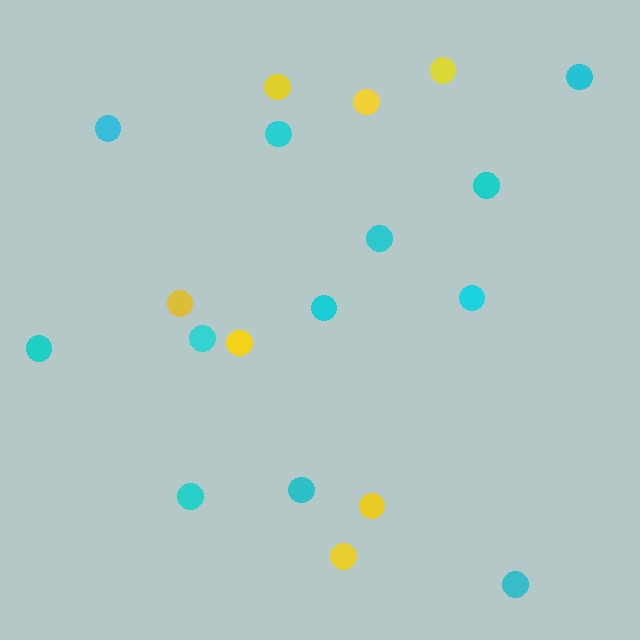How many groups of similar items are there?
There are 2 groups: one group of cyan circles (12) and one group of yellow circles (7).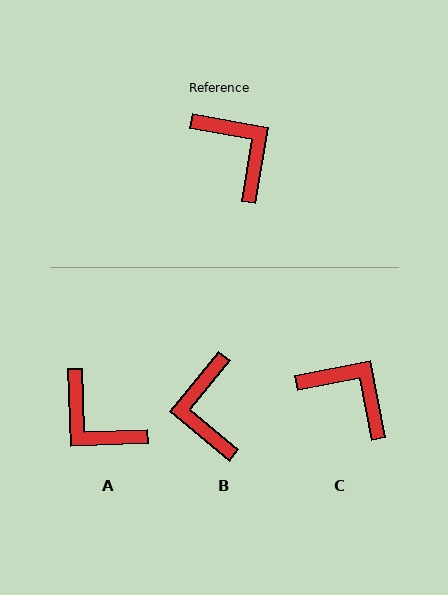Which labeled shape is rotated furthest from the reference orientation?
A, about 168 degrees away.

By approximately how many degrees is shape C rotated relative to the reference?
Approximately 21 degrees counter-clockwise.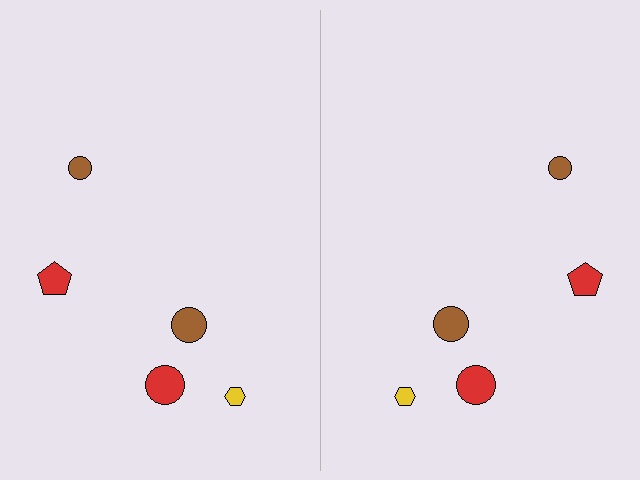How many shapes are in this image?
There are 10 shapes in this image.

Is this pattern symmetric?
Yes, this pattern has bilateral (reflection) symmetry.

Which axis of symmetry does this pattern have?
The pattern has a vertical axis of symmetry running through the center of the image.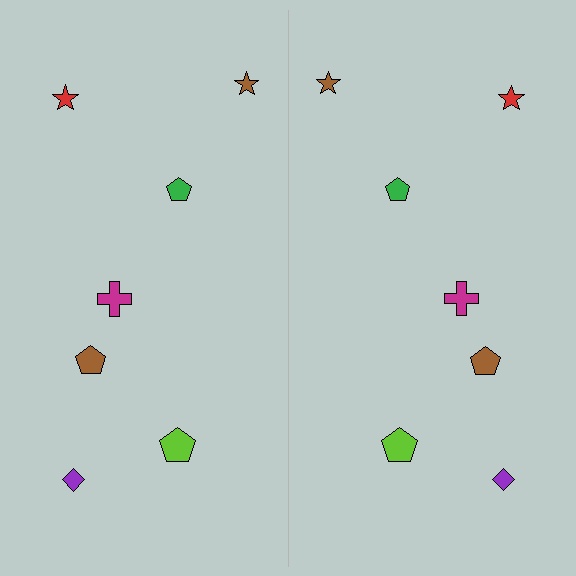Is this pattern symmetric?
Yes, this pattern has bilateral (reflection) symmetry.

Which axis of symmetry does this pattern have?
The pattern has a vertical axis of symmetry running through the center of the image.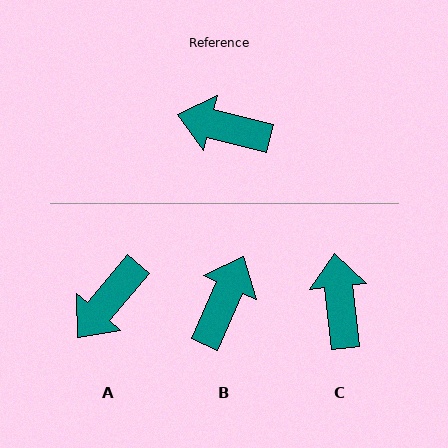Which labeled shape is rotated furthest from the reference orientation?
B, about 100 degrees away.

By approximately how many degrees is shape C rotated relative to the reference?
Approximately 69 degrees clockwise.